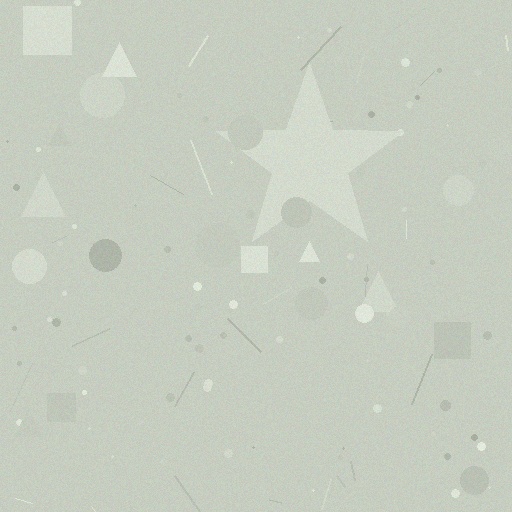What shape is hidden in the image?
A star is hidden in the image.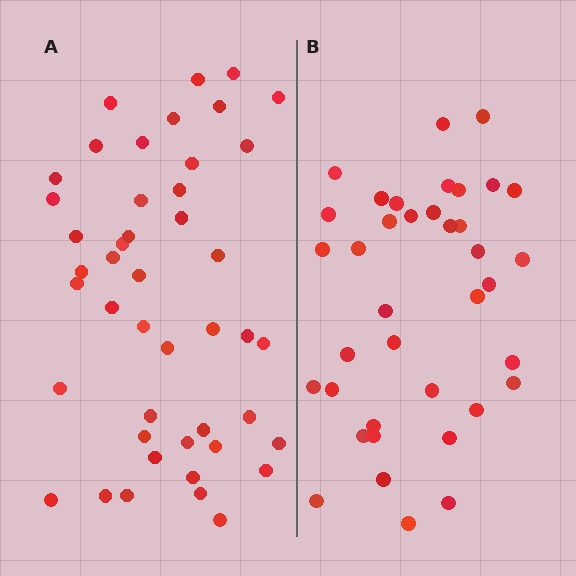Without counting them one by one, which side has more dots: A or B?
Region A (the left region) has more dots.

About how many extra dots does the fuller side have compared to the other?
Region A has roughly 8 or so more dots than region B.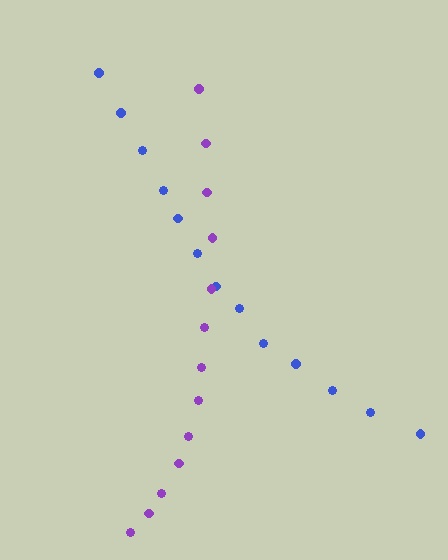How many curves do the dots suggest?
There are 2 distinct paths.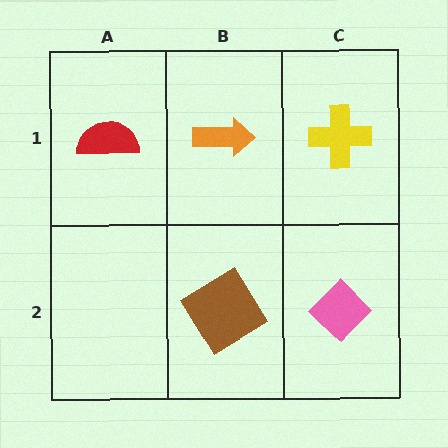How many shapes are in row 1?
3 shapes.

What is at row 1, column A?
A red semicircle.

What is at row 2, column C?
A pink diamond.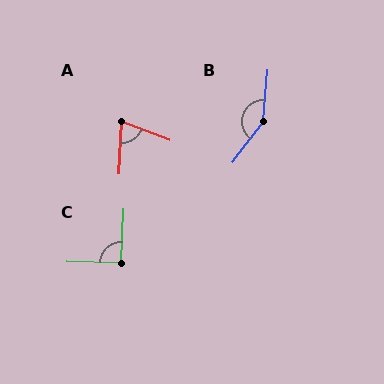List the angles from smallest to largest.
A (71°), C (91°), B (148°).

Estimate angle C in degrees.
Approximately 91 degrees.